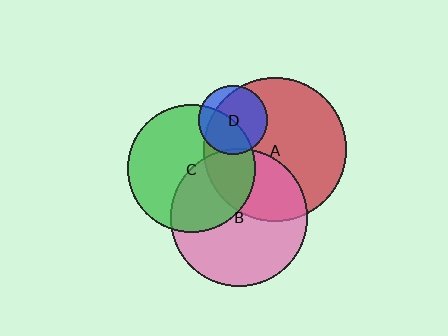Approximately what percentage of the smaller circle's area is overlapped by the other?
Approximately 30%.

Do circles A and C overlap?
Yes.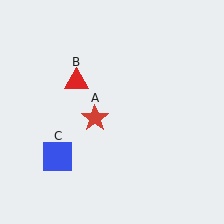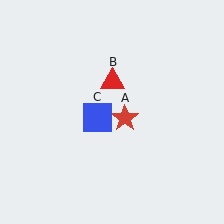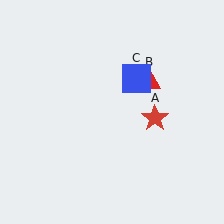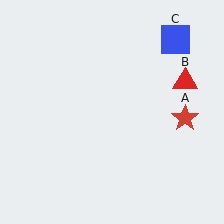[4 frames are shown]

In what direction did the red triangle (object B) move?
The red triangle (object B) moved right.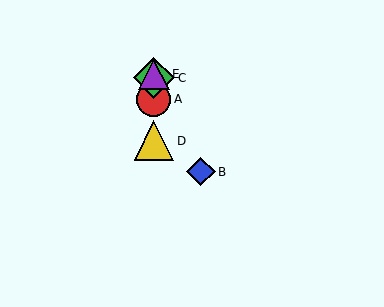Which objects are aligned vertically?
Objects A, C, D, E are aligned vertically.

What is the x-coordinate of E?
Object E is at x≈154.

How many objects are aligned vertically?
4 objects (A, C, D, E) are aligned vertically.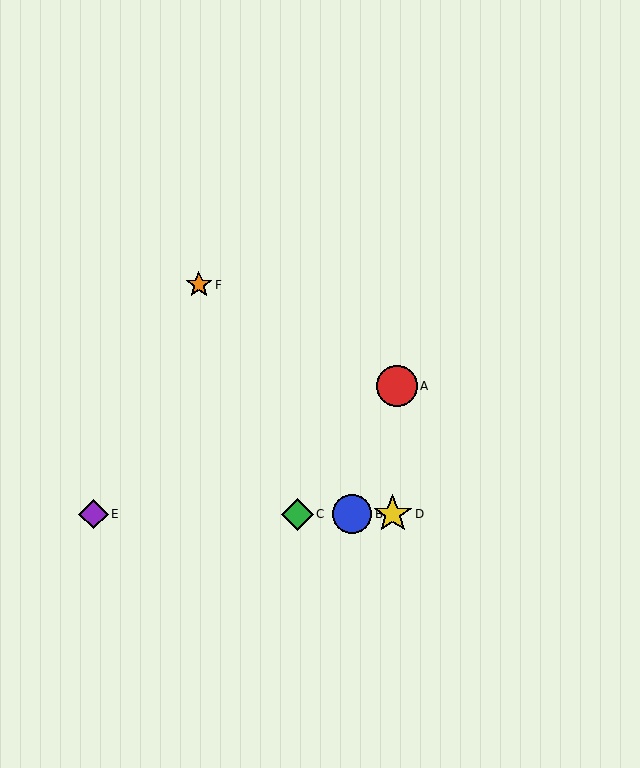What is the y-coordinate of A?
Object A is at y≈386.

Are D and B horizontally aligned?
Yes, both are at y≈514.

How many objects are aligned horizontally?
4 objects (B, C, D, E) are aligned horizontally.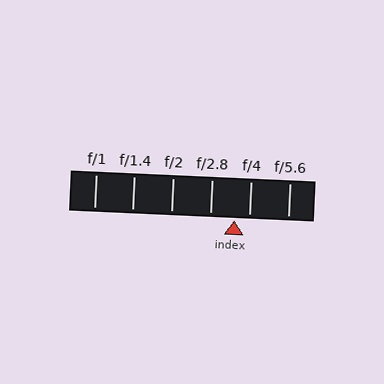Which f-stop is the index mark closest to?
The index mark is closest to f/4.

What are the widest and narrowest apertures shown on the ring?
The widest aperture shown is f/1 and the narrowest is f/5.6.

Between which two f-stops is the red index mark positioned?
The index mark is between f/2.8 and f/4.